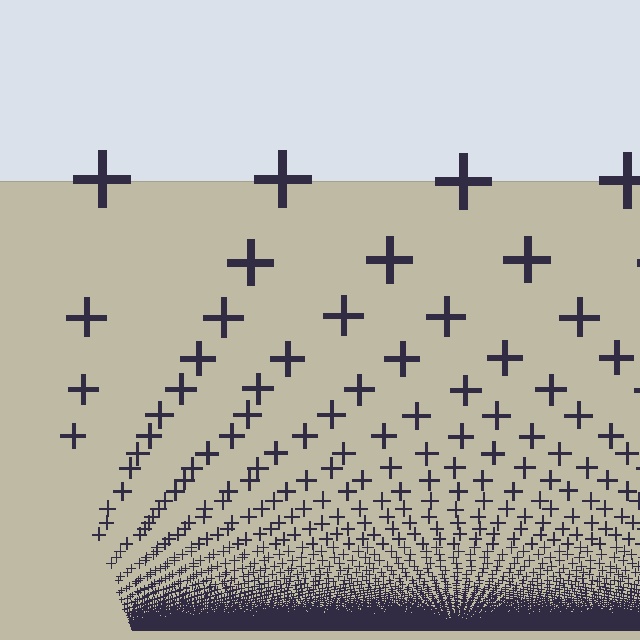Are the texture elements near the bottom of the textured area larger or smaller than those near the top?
Smaller. The gradient is inverted — elements near the bottom are smaller and denser.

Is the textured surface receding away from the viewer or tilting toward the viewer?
The surface appears to tilt toward the viewer. Texture elements get larger and sparser toward the top.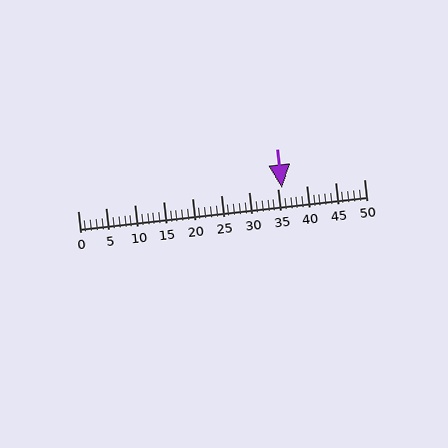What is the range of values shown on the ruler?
The ruler shows values from 0 to 50.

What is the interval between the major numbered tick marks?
The major tick marks are spaced 5 units apart.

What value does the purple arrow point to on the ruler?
The purple arrow points to approximately 36.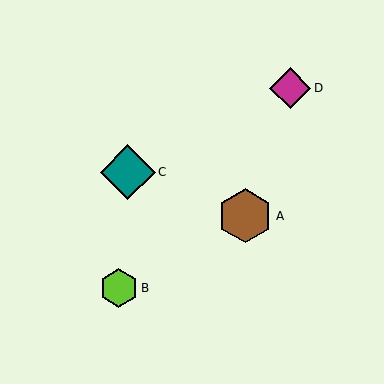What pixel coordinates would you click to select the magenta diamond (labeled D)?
Click at (290, 88) to select the magenta diamond D.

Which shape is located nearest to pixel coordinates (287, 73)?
The magenta diamond (labeled D) at (290, 88) is nearest to that location.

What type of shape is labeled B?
Shape B is a lime hexagon.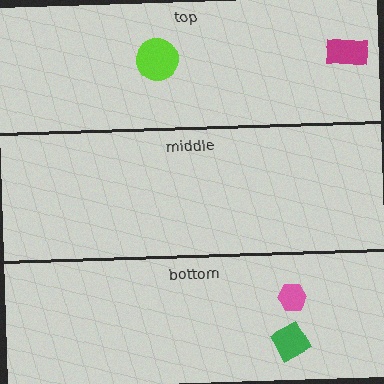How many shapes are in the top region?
2.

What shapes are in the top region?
The lime circle, the magenta rectangle.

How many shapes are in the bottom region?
2.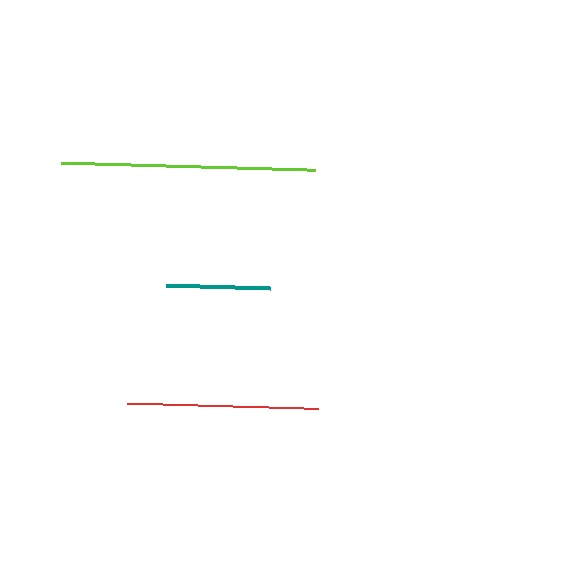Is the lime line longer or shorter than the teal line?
The lime line is longer than the teal line.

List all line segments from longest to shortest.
From longest to shortest: lime, red, teal.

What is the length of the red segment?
The red segment is approximately 191 pixels long.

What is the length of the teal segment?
The teal segment is approximately 104 pixels long.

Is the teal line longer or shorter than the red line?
The red line is longer than the teal line.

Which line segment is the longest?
The lime line is the longest at approximately 254 pixels.